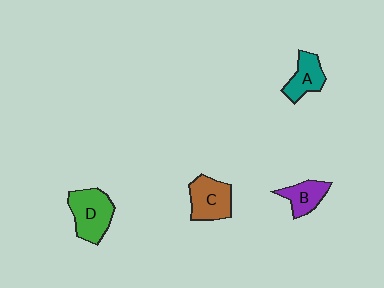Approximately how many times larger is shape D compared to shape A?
Approximately 1.5 times.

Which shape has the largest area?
Shape D (green).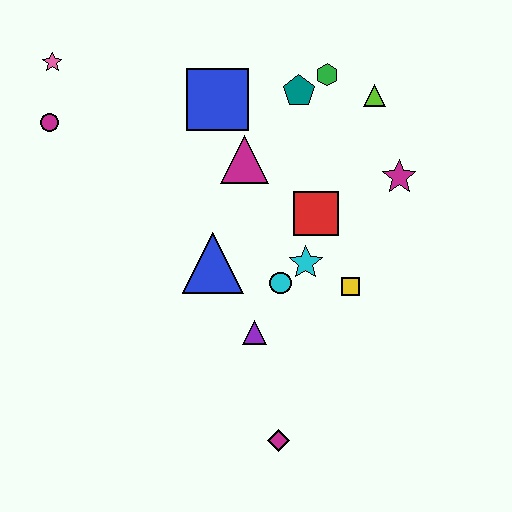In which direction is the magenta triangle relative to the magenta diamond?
The magenta triangle is above the magenta diamond.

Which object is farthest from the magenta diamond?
The pink star is farthest from the magenta diamond.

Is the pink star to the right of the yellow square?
No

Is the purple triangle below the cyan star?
Yes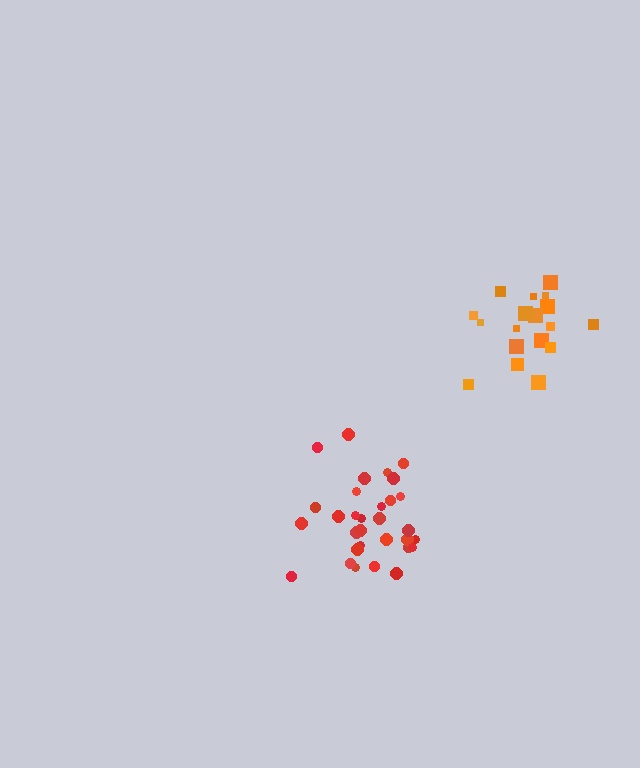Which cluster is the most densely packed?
Red.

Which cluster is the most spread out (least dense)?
Orange.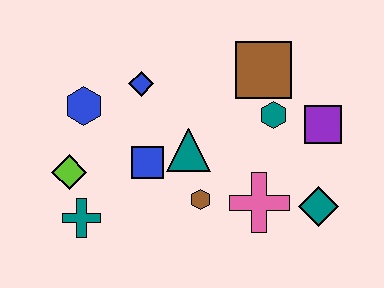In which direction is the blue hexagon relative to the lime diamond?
The blue hexagon is above the lime diamond.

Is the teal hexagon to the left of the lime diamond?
No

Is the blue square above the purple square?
No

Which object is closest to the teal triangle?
The blue square is closest to the teal triangle.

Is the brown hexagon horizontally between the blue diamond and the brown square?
Yes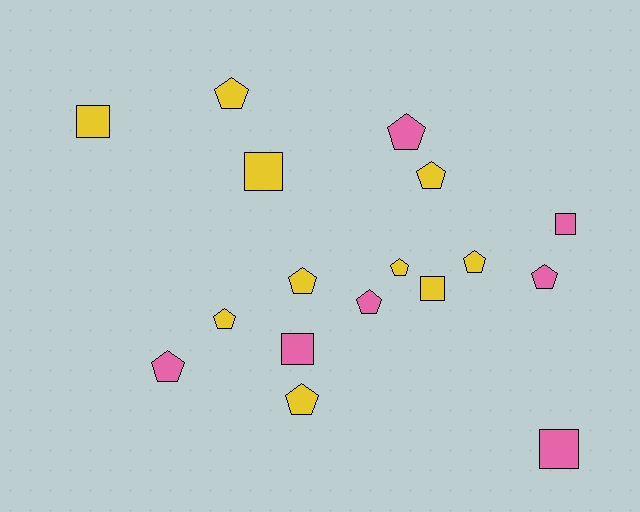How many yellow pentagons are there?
There are 7 yellow pentagons.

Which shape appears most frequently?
Pentagon, with 11 objects.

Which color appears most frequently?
Yellow, with 10 objects.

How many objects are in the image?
There are 17 objects.